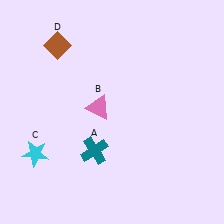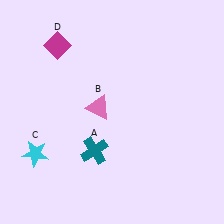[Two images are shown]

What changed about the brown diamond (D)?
In Image 1, D is brown. In Image 2, it changed to magenta.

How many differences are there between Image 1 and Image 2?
There is 1 difference between the two images.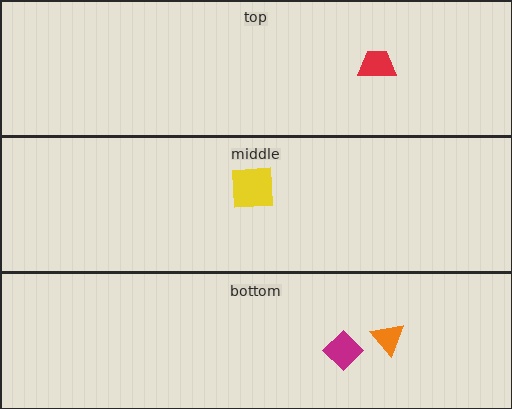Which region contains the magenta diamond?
The bottom region.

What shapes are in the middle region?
The yellow square.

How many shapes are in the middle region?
1.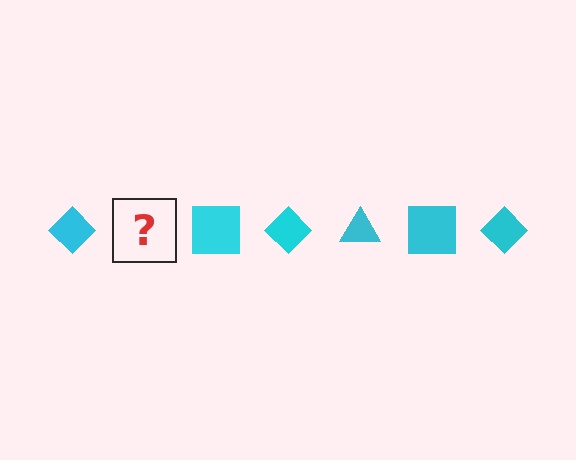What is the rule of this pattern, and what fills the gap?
The rule is that the pattern cycles through diamond, triangle, square shapes in cyan. The gap should be filled with a cyan triangle.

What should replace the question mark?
The question mark should be replaced with a cyan triangle.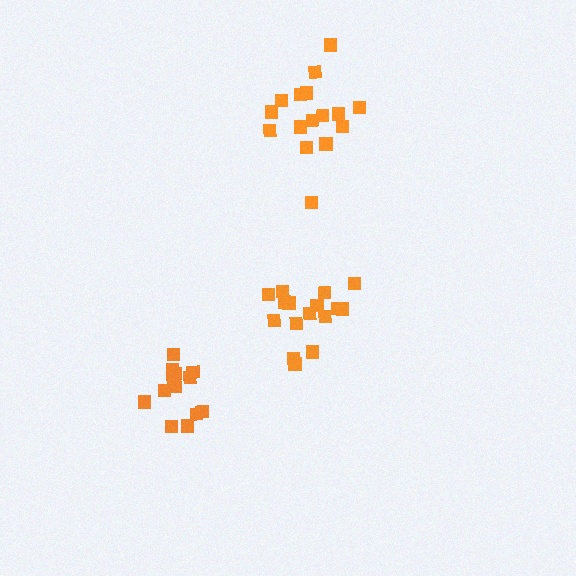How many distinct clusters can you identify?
There are 3 distinct clusters.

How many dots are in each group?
Group 1: 13 dots, Group 2: 16 dots, Group 3: 16 dots (45 total).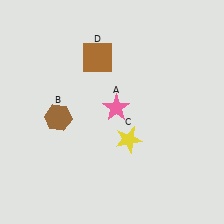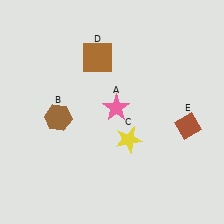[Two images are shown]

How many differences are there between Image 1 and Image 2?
There is 1 difference between the two images.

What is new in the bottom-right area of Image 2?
A brown diamond (E) was added in the bottom-right area of Image 2.